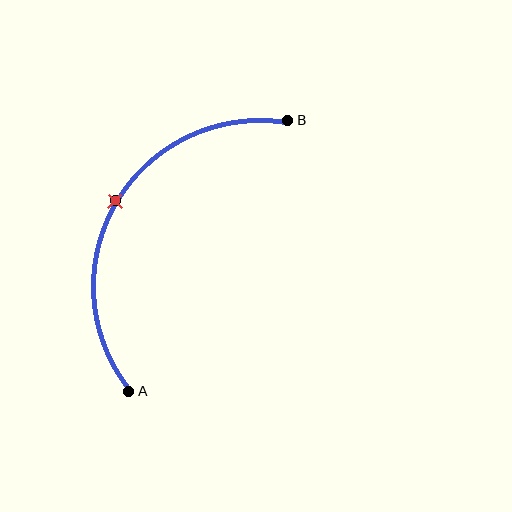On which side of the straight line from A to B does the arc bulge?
The arc bulges to the left of the straight line connecting A and B.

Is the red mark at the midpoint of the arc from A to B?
Yes. The red mark lies on the arc at equal arc-length from both A and B — it is the arc midpoint.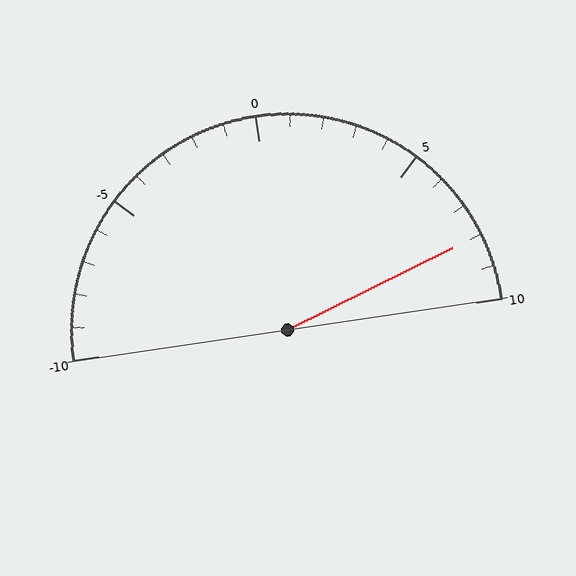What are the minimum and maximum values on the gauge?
The gauge ranges from -10 to 10.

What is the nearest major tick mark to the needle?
The nearest major tick mark is 10.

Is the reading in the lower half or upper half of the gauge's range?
The reading is in the upper half of the range (-10 to 10).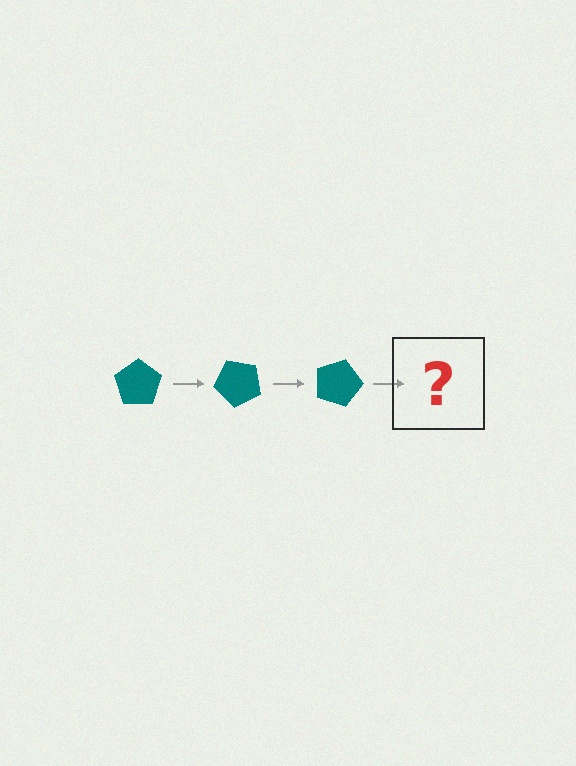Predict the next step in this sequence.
The next step is a teal pentagon rotated 135 degrees.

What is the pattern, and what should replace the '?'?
The pattern is that the pentagon rotates 45 degrees each step. The '?' should be a teal pentagon rotated 135 degrees.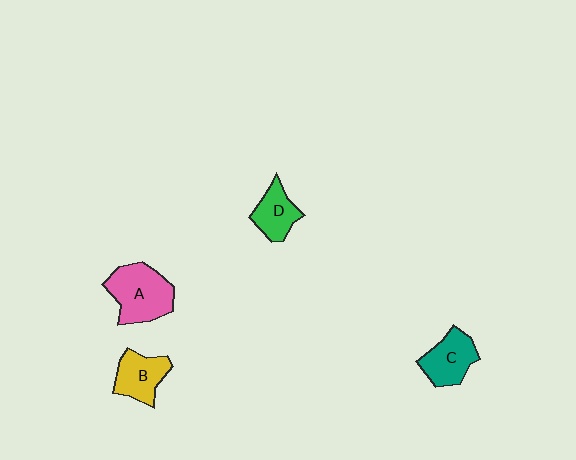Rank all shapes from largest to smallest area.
From largest to smallest: A (pink), C (teal), B (yellow), D (green).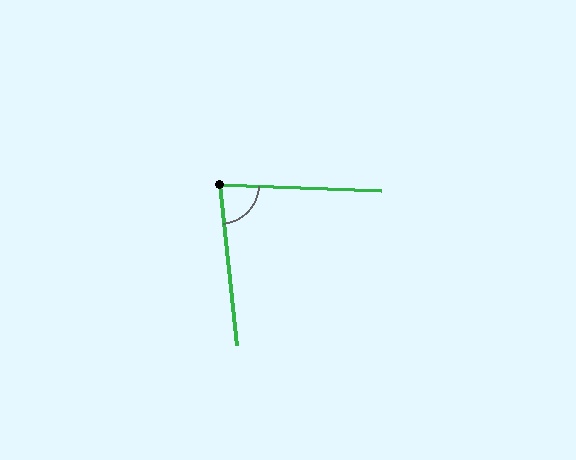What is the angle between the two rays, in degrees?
Approximately 82 degrees.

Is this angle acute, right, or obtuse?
It is acute.